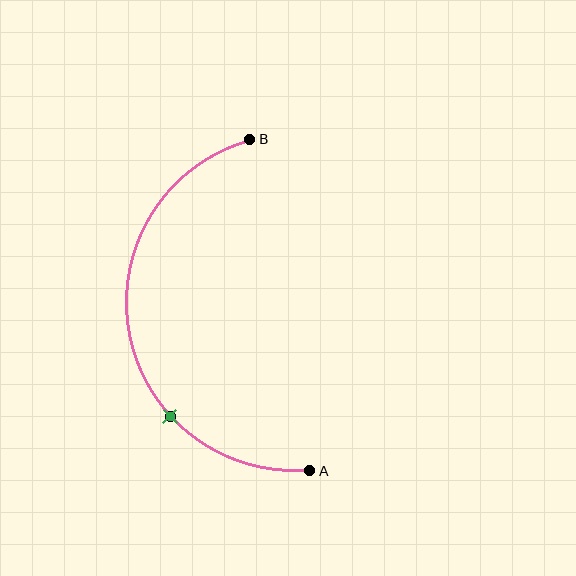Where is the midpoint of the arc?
The arc midpoint is the point on the curve farthest from the straight line joining A and B. It sits to the left of that line.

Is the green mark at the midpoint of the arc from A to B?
No. The green mark lies on the arc but is closer to endpoint A. The arc midpoint would be at the point on the curve equidistant along the arc from both A and B.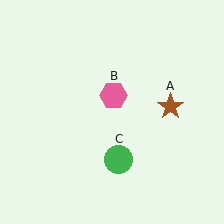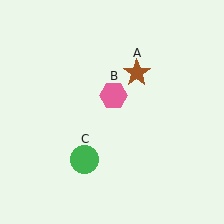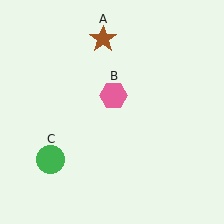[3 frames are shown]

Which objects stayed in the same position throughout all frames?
Pink hexagon (object B) remained stationary.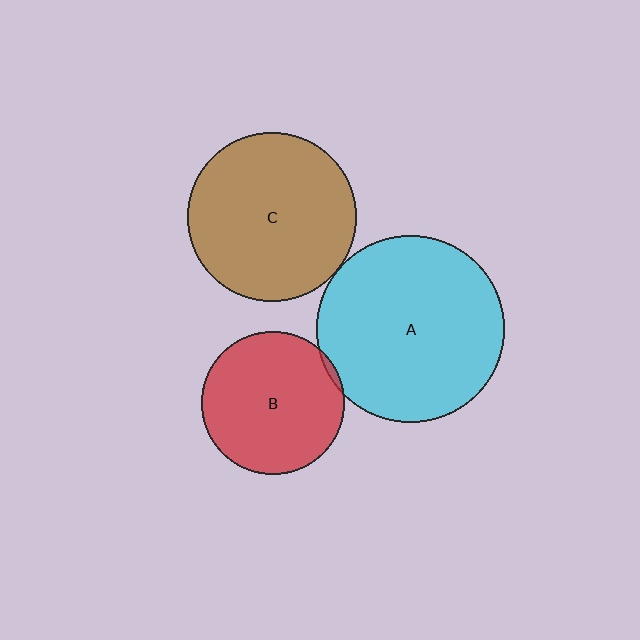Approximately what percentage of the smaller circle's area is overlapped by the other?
Approximately 5%.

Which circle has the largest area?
Circle A (cyan).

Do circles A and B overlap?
Yes.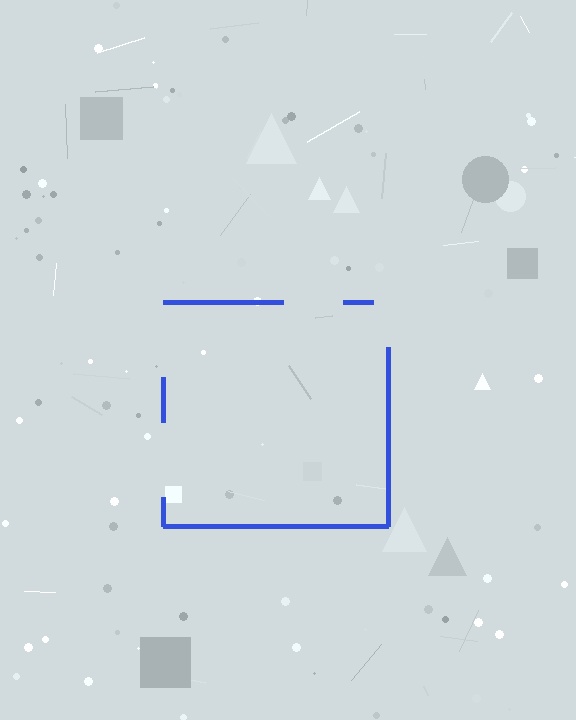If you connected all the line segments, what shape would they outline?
They would outline a square.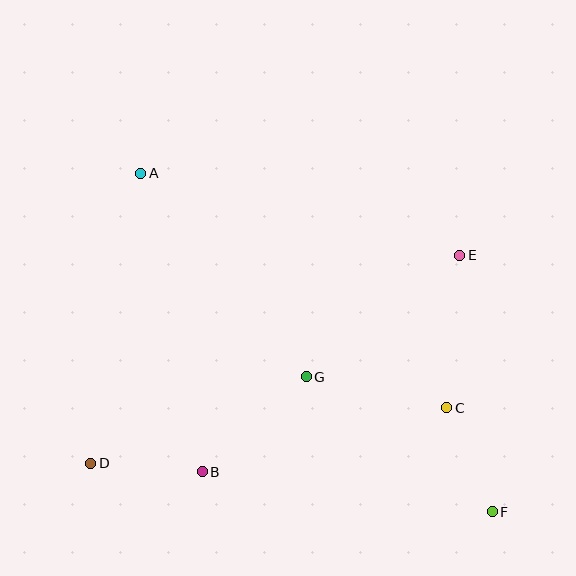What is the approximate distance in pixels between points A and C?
The distance between A and C is approximately 386 pixels.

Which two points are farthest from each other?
Points A and F are farthest from each other.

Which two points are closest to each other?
Points B and D are closest to each other.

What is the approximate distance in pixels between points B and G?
The distance between B and G is approximately 141 pixels.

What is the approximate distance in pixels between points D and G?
The distance between D and G is approximately 232 pixels.